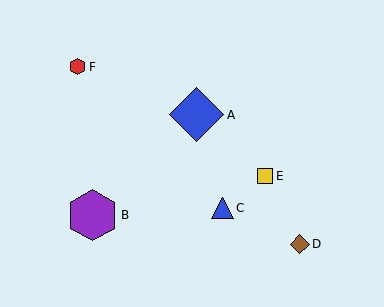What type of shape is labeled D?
Shape D is a brown diamond.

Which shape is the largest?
The blue diamond (labeled A) is the largest.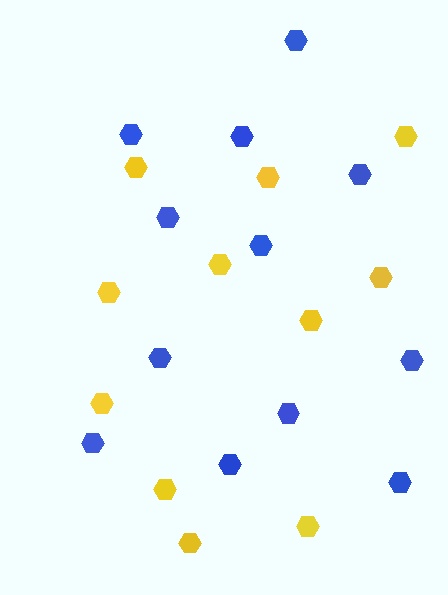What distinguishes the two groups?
There are 2 groups: one group of yellow hexagons (11) and one group of blue hexagons (12).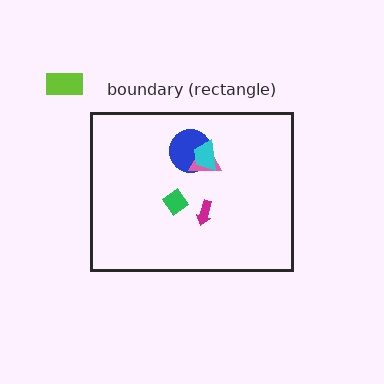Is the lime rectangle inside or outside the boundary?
Outside.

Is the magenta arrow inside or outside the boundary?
Inside.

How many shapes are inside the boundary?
5 inside, 1 outside.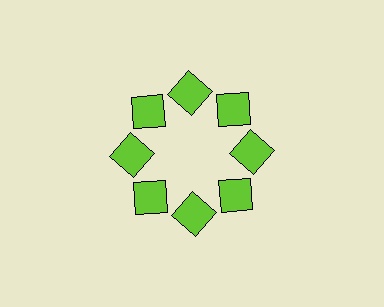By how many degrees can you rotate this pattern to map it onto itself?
The pattern maps onto itself every 45 degrees of rotation.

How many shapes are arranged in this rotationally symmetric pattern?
There are 8 shapes, arranged in 8 groups of 1.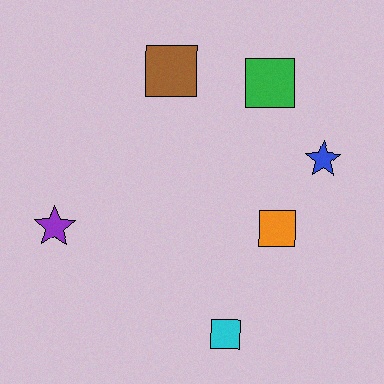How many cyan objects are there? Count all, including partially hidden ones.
There is 1 cyan object.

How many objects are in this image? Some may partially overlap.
There are 6 objects.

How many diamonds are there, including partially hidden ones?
There are no diamonds.